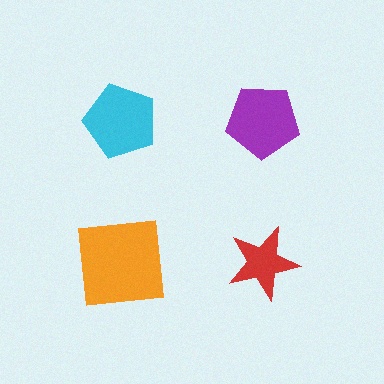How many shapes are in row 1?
2 shapes.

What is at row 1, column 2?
A purple pentagon.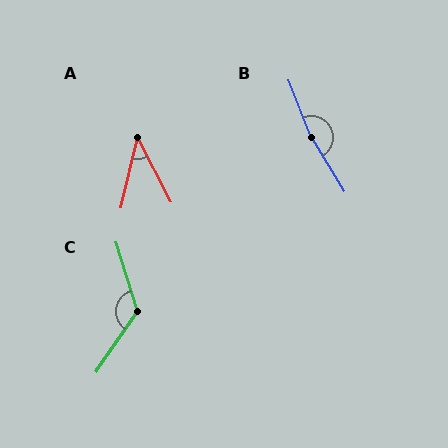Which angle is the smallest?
A, at approximately 41 degrees.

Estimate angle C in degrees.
Approximately 129 degrees.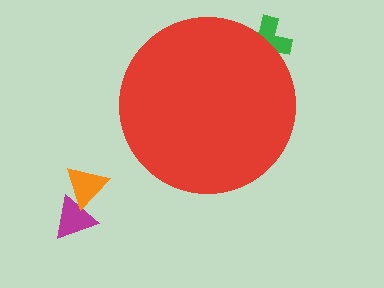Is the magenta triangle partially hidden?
No, the magenta triangle is fully visible.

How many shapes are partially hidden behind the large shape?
1 shape is partially hidden.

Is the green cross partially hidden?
Yes, the green cross is partially hidden behind the red circle.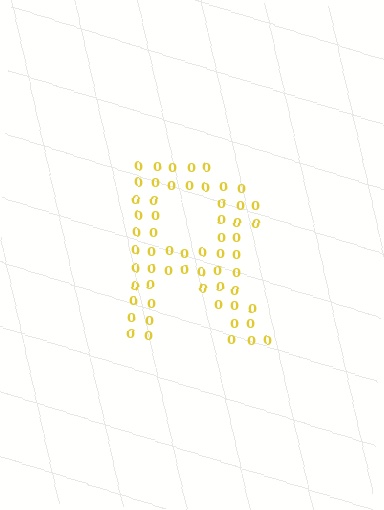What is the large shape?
The large shape is the letter R.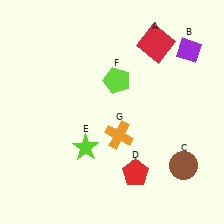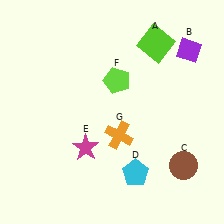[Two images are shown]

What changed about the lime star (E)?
In Image 1, E is lime. In Image 2, it changed to magenta.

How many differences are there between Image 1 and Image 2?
There are 3 differences between the two images.